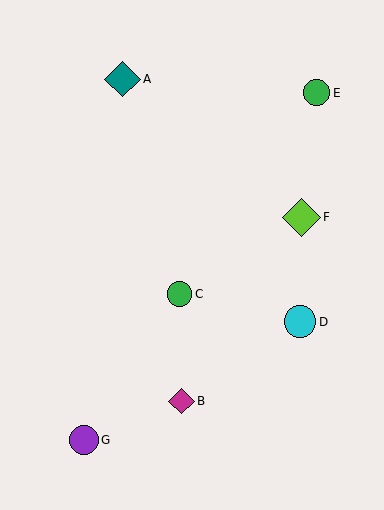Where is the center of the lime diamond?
The center of the lime diamond is at (301, 217).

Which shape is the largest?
The lime diamond (labeled F) is the largest.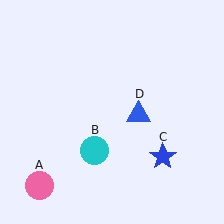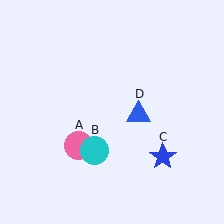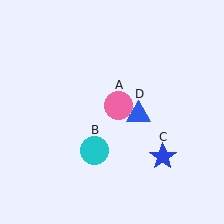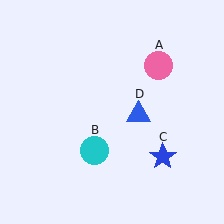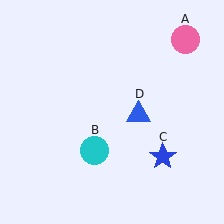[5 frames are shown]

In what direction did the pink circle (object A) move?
The pink circle (object A) moved up and to the right.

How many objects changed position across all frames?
1 object changed position: pink circle (object A).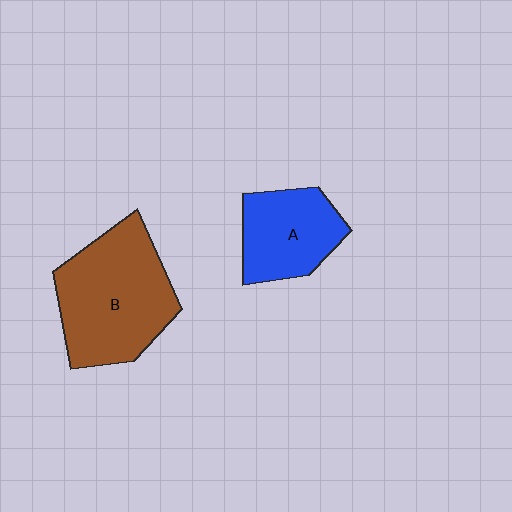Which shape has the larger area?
Shape B (brown).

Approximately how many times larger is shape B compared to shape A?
Approximately 1.6 times.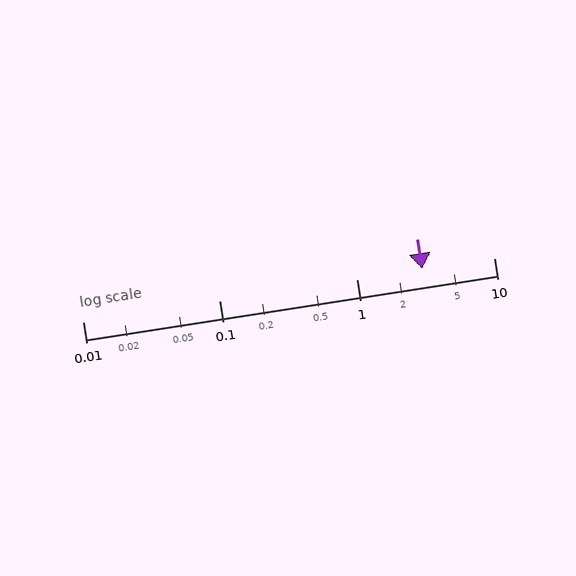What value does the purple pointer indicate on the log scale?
The pointer indicates approximately 3.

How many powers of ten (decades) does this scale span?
The scale spans 3 decades, from 0.01 to 10.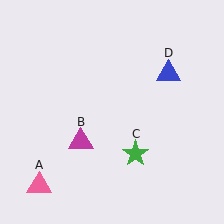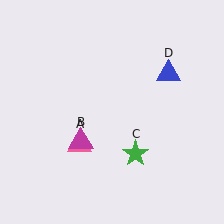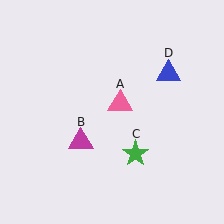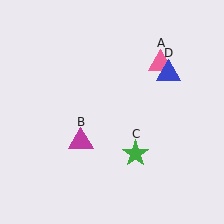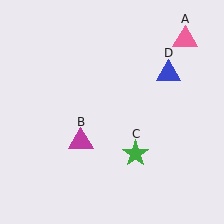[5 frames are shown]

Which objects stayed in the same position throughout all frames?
Magenta triangle (object B) and green star (object C) and blue triangle (object D) remained stationary.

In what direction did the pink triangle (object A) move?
The pink triangle (object A) moved up and to the right.